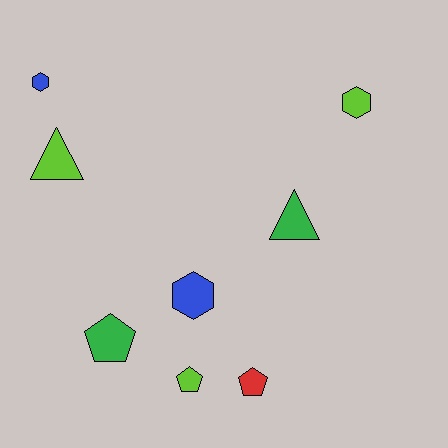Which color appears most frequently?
Lime, with 3 objects.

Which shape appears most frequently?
Hexagon, with 3 objects.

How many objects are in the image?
There are 8 objects.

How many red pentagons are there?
There is 1 red pentagon.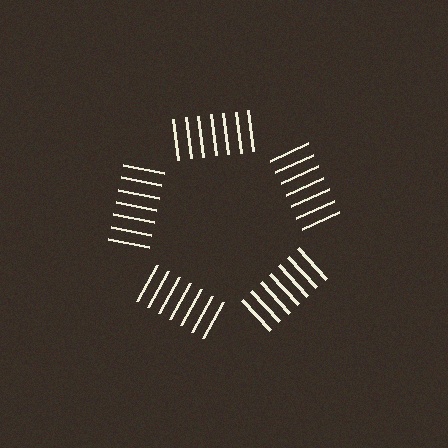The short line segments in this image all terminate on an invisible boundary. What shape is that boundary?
An illusory pentagon — the line segments terminate on its edges but no continuous stroke is drawn.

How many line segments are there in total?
35 — 7 along each of the 5 edges.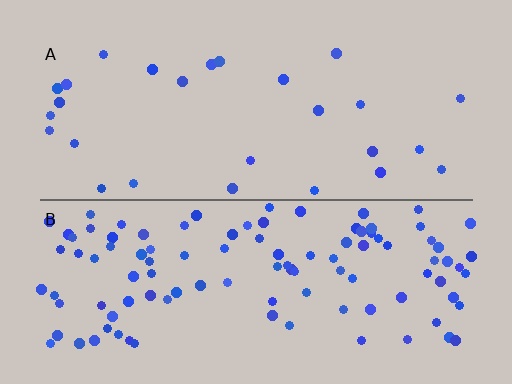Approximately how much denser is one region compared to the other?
Approximately 4.0× — region B over region A.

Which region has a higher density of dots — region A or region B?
B (the bottom).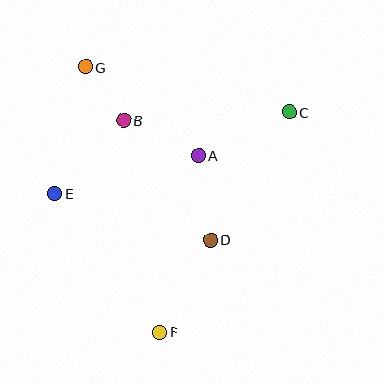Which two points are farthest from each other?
Points F and G are farthest from each other.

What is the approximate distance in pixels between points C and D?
The distance between C and D is approximately 150 pixels.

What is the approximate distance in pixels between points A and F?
The distance between A and F is approximately 181 pixels.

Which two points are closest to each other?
Points B and G are closest to each other.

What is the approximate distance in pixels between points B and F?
The distance between B and F is approximately 215 pixels.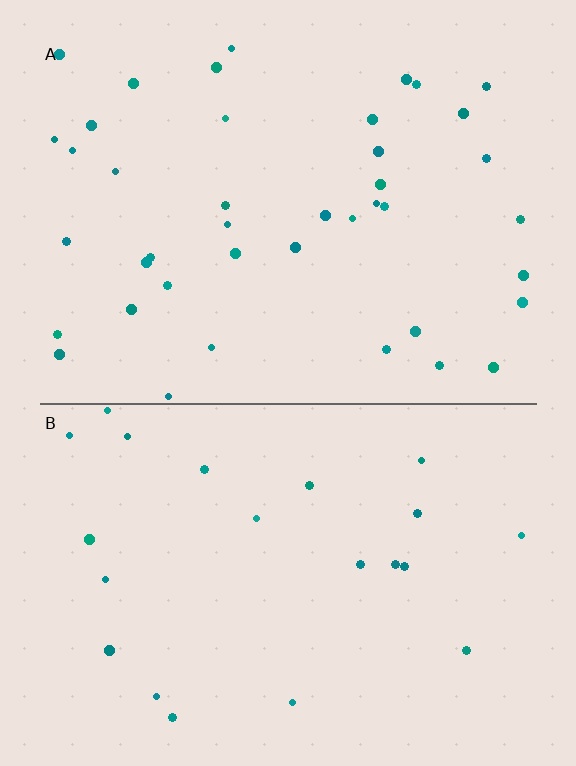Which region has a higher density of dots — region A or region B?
A (the top).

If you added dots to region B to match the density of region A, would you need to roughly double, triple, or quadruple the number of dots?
Approximately double.